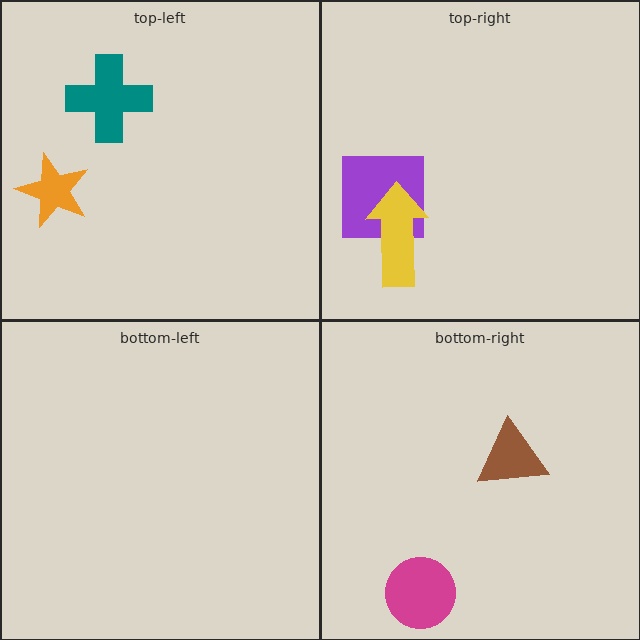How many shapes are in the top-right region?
2.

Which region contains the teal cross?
The top-left region.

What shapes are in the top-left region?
The orange star, the teal cross.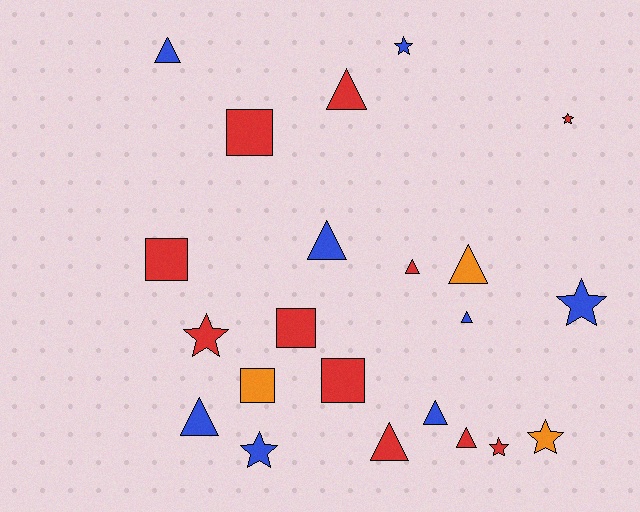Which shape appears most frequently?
Triangle, with 10 objects.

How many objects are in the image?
There are 22 objects.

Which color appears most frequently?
Red, with 11 objects.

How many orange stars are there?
There is 1 orange star.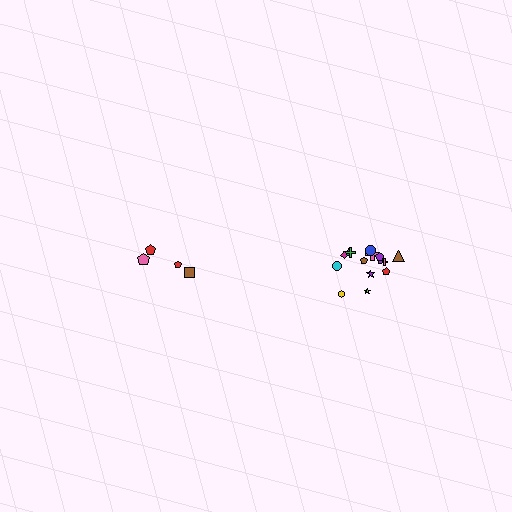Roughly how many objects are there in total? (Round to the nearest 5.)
Roughly 20 objects in total.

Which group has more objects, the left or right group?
The right group.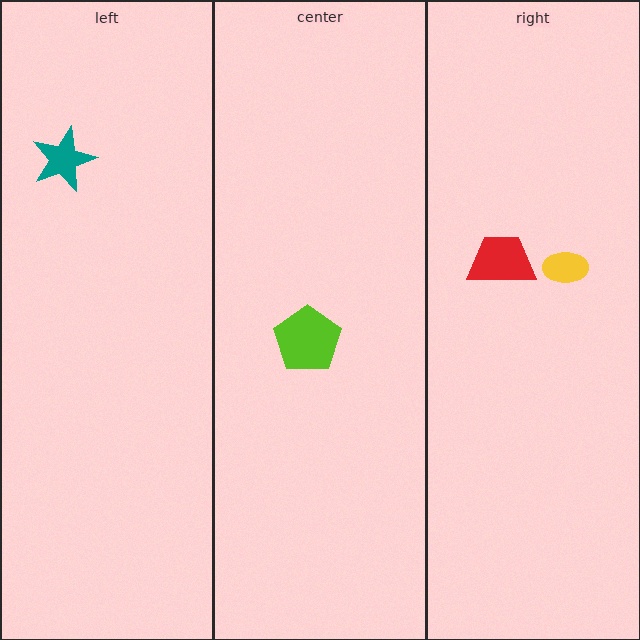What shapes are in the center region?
The lime pentagon.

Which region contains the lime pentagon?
The center region.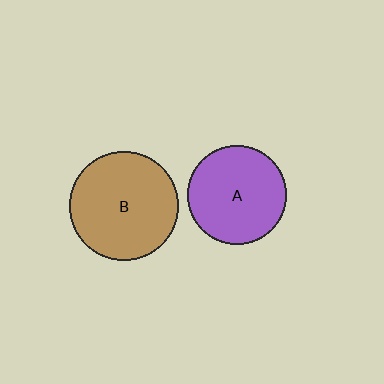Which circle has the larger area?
Circle B (brown).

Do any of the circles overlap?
No, none of the circles overlap.